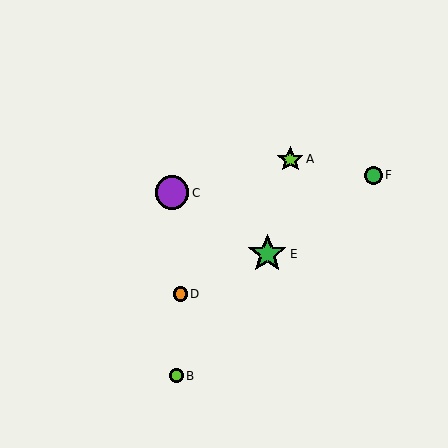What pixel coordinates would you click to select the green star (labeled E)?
Click at (267, 254) to select the green star E.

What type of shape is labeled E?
Shape E is a green star.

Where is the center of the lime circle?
The center of the lime circle is at (176, 376).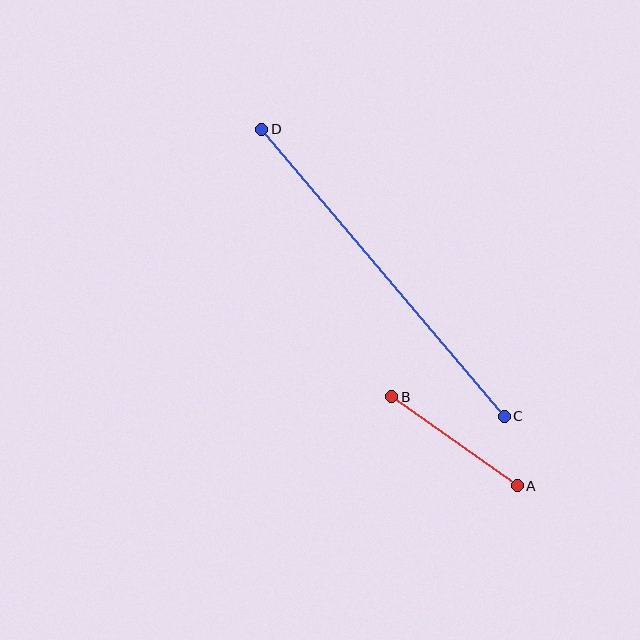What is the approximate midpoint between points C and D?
The midpoint is at approximately (383, 273) pixels.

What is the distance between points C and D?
The distance is approximately 376 pixels.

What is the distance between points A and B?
The distance is approximately 154 pixels.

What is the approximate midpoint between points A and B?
The midpoint is at approximately (455, 441) pixels.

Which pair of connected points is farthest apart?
Points C and D are farthest apart.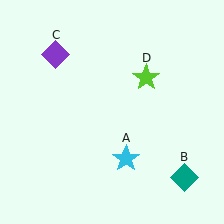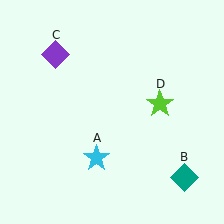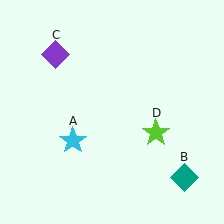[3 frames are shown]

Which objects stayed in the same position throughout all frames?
Teal diamond (object B) and purple diamond (object C) remained stationary.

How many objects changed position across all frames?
2 objects changed position: cyan star (object A), lime star (object D).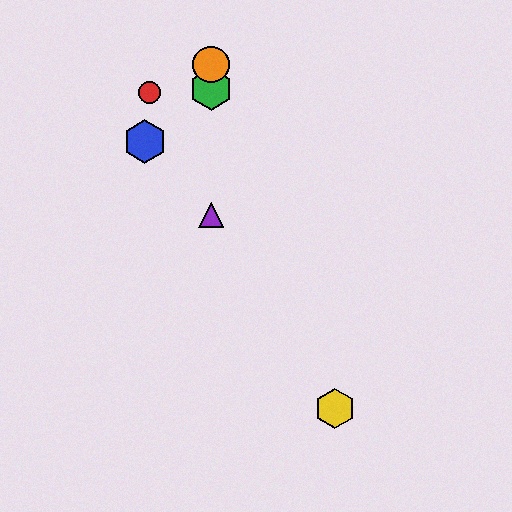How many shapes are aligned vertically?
3 shapes (the green hexagon, the purple triangle, the orange circle) are aligned vertically.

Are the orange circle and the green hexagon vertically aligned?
Yes, both are at x≈211.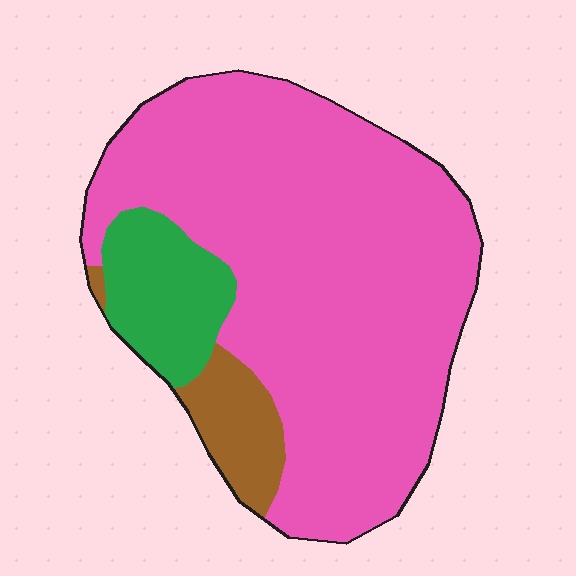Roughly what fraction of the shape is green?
Green takes up about one eighth (1/8) of the shape.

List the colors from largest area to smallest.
From largest to smallest: pink, green, brown.